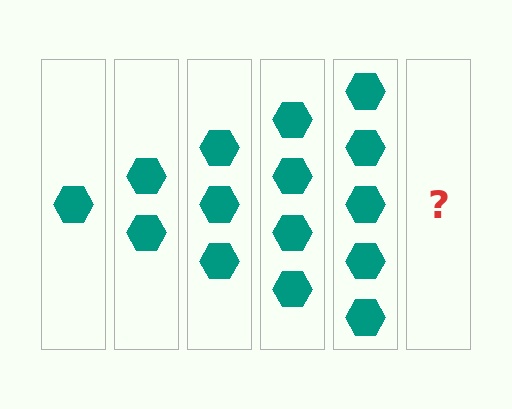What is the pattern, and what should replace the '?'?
The pattern is that each step adds one more hexagon. The '?' should be 6 hexagons.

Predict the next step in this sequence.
The next step is 6 hexagons.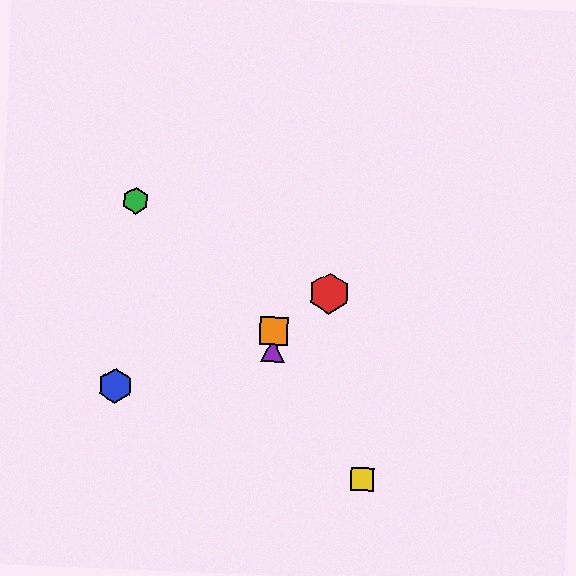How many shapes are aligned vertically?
2 shapes (the purple triangle, the orange square) are aligned vertically.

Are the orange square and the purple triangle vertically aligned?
Yes, both are at x≈274.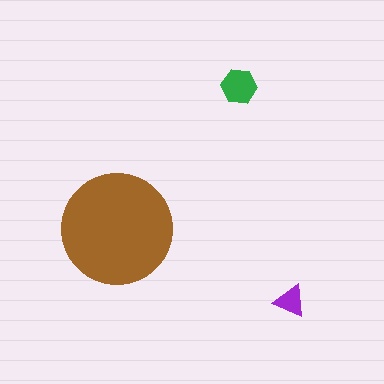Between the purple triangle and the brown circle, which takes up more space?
The brown circle.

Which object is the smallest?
The purple triangle.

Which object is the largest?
The brown circle.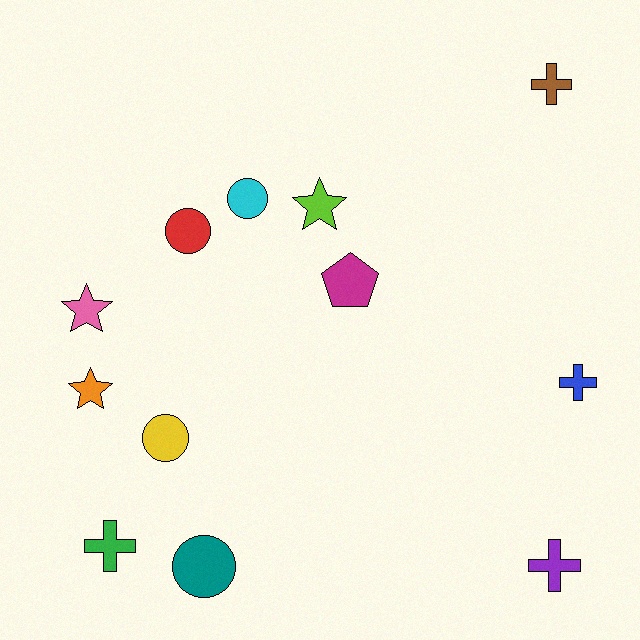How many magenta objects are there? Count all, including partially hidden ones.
There is 1 magenta object.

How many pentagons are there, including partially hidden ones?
There is 1 pentagon.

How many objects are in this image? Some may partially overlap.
There are 12 objects.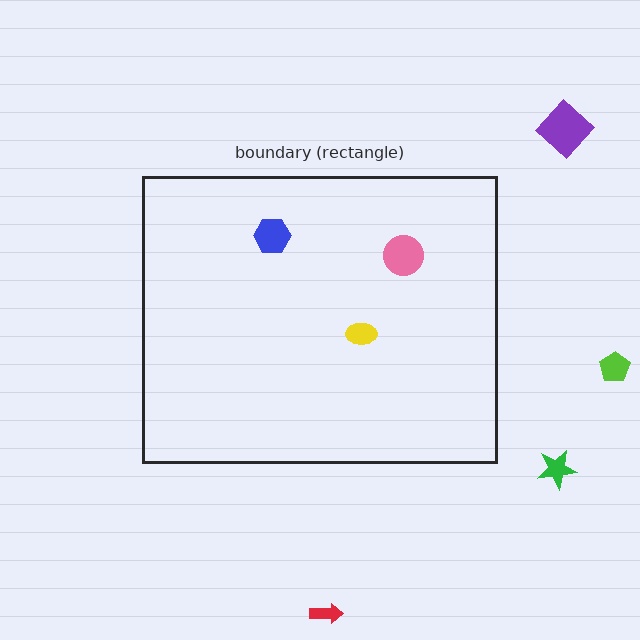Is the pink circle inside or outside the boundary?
Inside.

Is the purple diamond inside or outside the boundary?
Outside.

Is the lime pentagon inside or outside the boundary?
Outside.